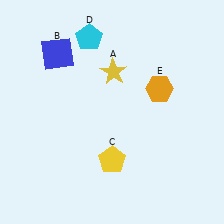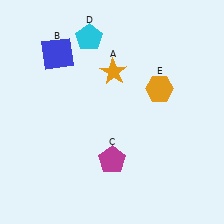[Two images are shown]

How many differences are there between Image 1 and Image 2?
There are 2 differences between the two images.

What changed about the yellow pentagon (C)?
In Image 1, C is yellow. In Image 2, it changed to magenta.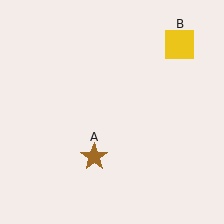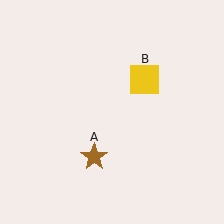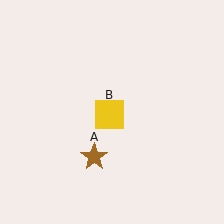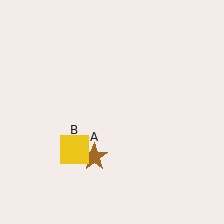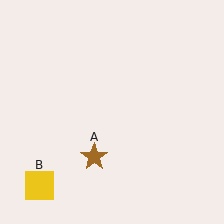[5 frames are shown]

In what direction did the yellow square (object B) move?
The yellow square (object B) moved down and to the left.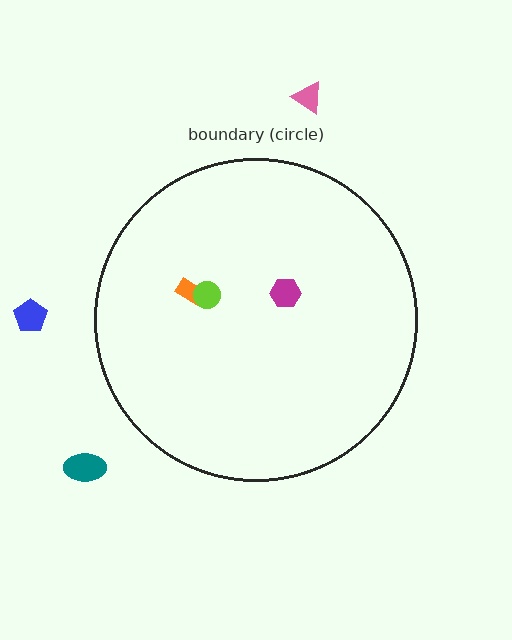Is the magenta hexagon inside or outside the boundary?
Inside.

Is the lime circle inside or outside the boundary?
Inside.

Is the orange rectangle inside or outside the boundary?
Inside.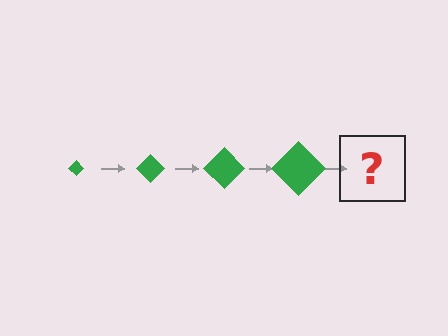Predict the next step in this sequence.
The next step is a green diamond, larger than the previous one.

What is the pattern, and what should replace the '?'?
The pattern is that the diamond gets progressively larger each step. The '?' should be a green diamond, larger than the previous one.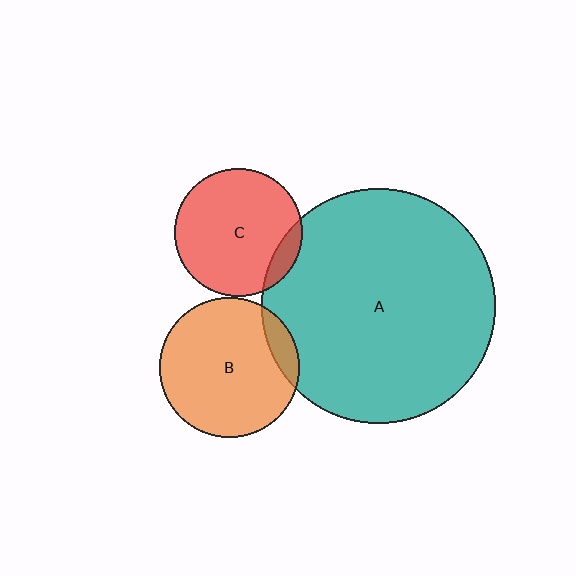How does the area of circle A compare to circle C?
Approximately 3.4 times.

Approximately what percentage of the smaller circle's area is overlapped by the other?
Approximately 10%.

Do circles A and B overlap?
Yes.